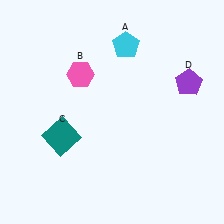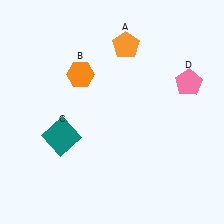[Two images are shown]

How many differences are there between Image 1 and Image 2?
There are 3 differences between the two images.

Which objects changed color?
A changed from cyan to orange. B changed from pink to orange. D changed from purple to pink.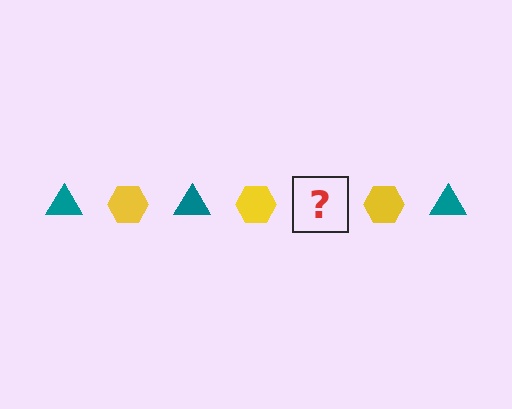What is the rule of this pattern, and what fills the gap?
The rule is that the pattern alternates between teal triangle and yellow hexagon. The gap should be filled with a teal triangle.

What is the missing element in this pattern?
The missing element is a teal triangle.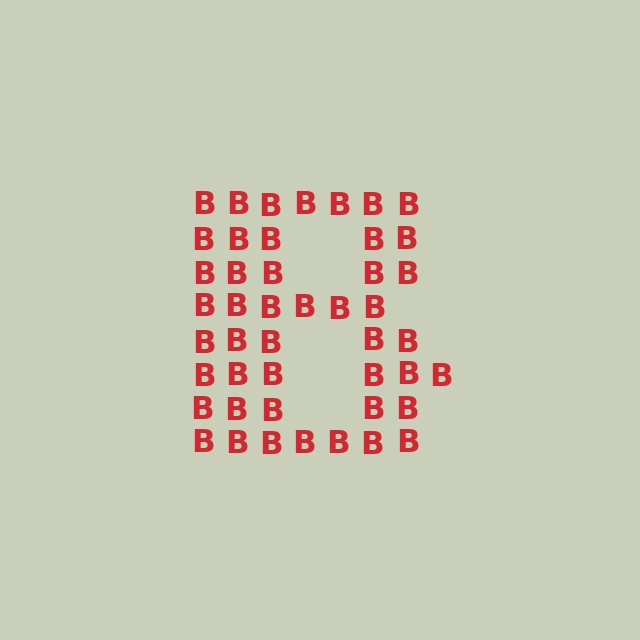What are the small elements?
The small elements are letter B's.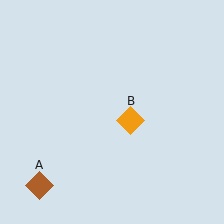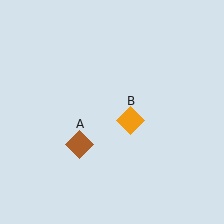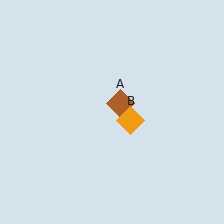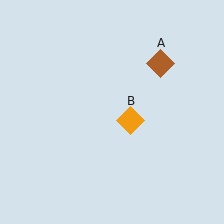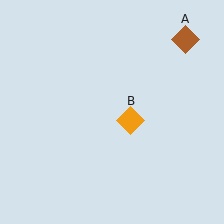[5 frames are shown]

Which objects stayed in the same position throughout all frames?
Orange diamond (object B) remained stationary.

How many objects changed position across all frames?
1 object changed position: brown diamond (object A).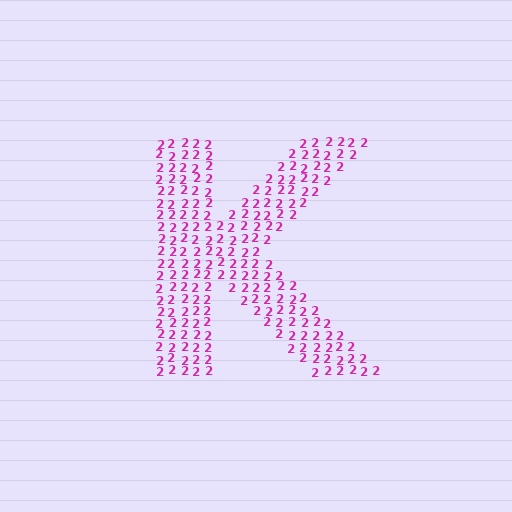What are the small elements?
The small elements are digit 2's.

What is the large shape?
The large shape is the letter K.